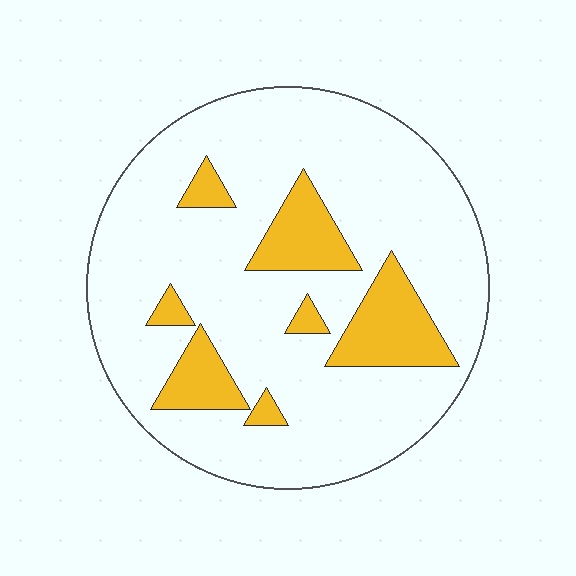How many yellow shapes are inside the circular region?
7.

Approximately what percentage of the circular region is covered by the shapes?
Approximately 20%.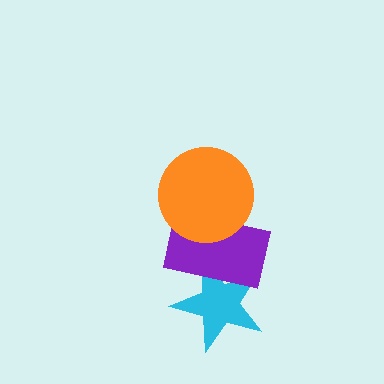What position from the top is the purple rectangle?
The purple rectangle is 2nd from the top.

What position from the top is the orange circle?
The orange circle is 1st from the top.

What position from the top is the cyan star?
The cyan star is 3rd from the top.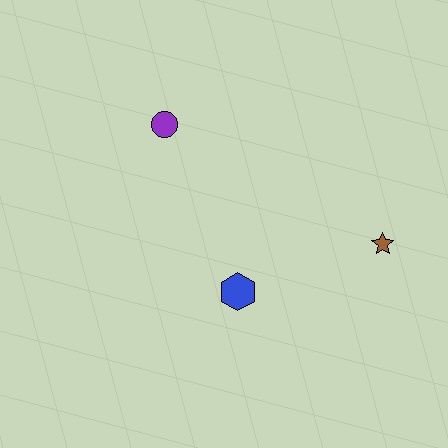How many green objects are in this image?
There are no green objects.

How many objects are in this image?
There are 3 objects.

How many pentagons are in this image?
There are no pentagons.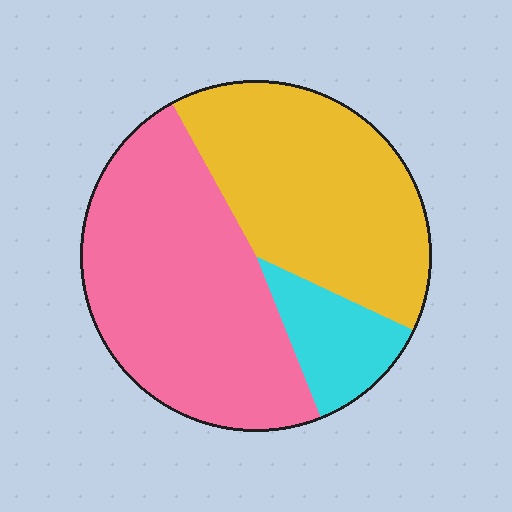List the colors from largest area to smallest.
From largest to smallest: pink, yellow, cyan.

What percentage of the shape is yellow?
Yellow takes up between a third and a half of the shape.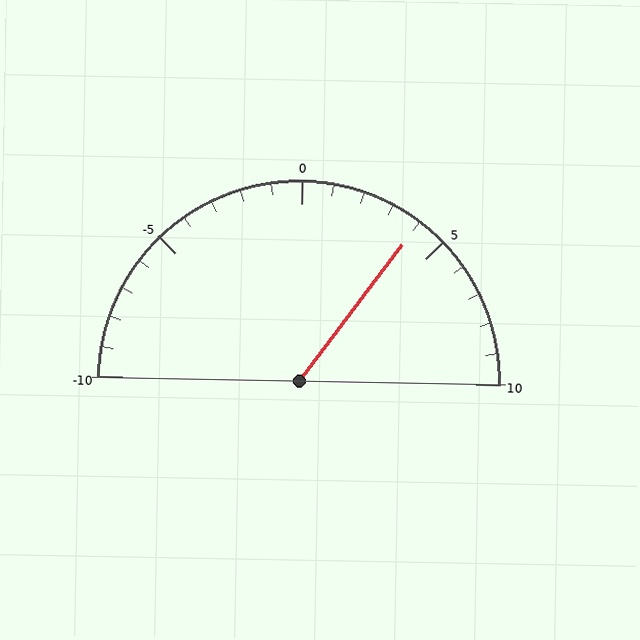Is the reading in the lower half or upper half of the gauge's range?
The reading is in the upper half of the range (-10 to 10).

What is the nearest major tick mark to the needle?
The nearest major tick mark is 5.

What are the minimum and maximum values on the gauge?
The gauge ranges from -10 to 10.